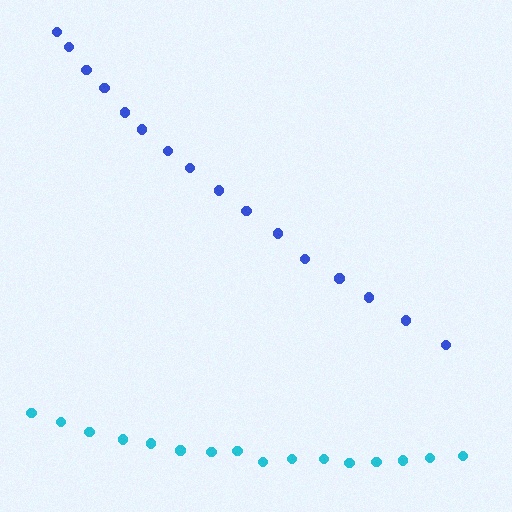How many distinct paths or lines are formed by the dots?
There are 2 distinct paths.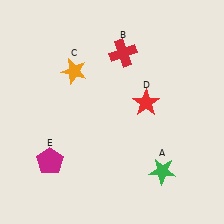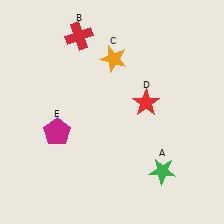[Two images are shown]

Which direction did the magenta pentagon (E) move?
The magenta pentagon (E) moved up.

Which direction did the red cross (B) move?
The red cross (B) moved left.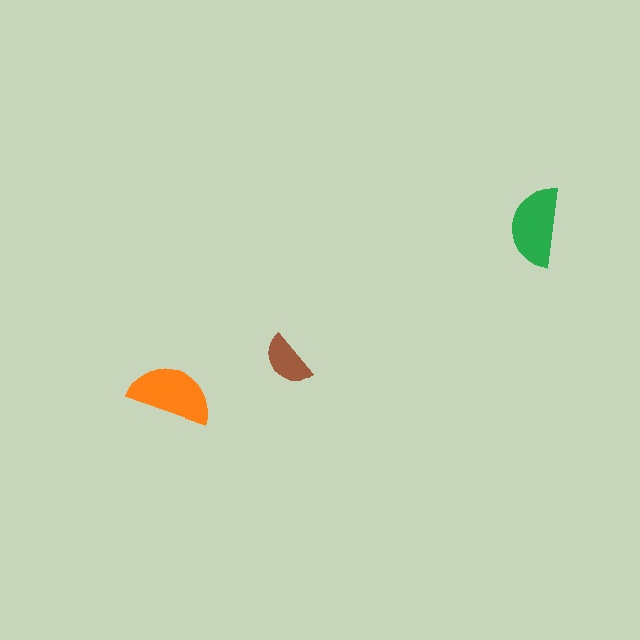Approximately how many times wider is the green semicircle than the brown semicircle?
About 1.5 times wider.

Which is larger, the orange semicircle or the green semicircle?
The orange one.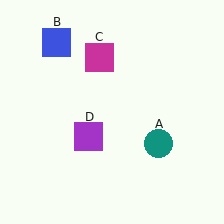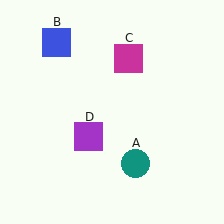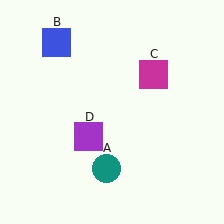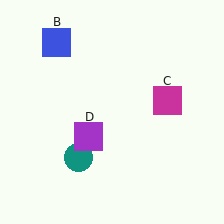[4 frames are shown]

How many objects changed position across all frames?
2 objects changed position: teal circle (object A), magenta square (object C).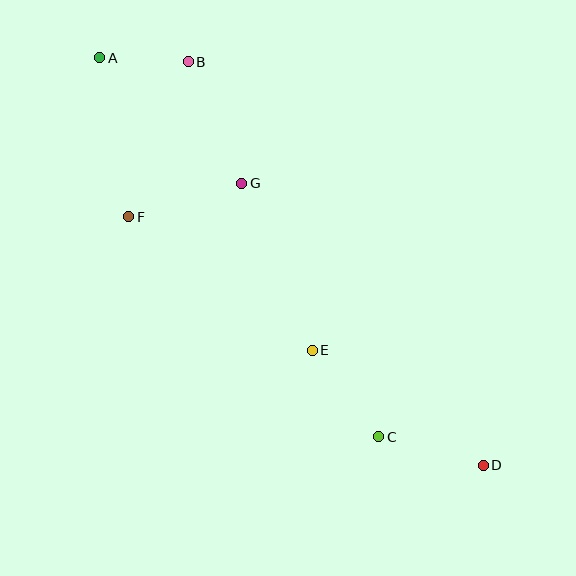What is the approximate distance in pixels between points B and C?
The distance between B and C is approximately 420 pixels.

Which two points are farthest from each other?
Points A and D are farthest from each other.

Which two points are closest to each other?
Points A and B are closest to each other.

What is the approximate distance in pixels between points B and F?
The distance between B and F is approximately 166 pixels.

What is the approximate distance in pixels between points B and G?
The distance between B and G is approximately 132 pixels.